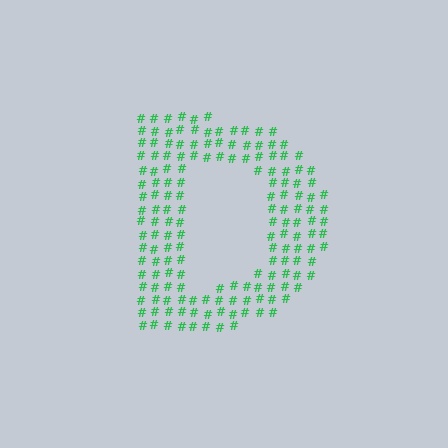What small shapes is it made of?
It is made of small hash symbols.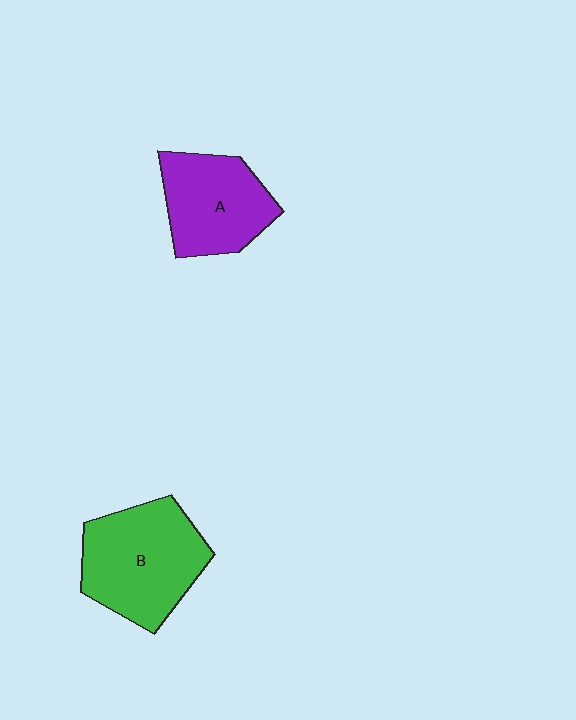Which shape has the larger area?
Shape B (green).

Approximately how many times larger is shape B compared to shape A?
Approximately 1.3 times.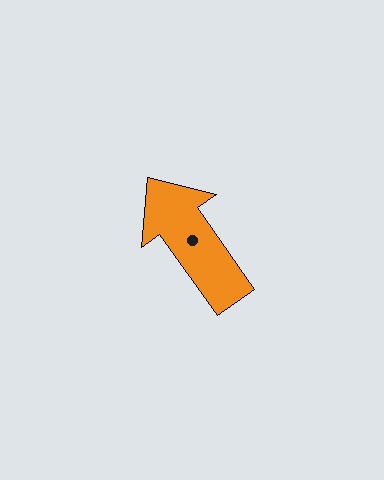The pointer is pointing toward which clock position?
Roughly 11 o'clock.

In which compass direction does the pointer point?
Northwest.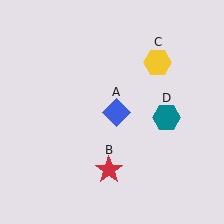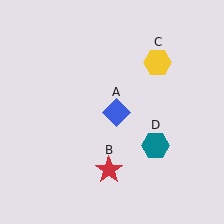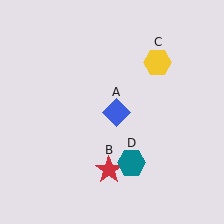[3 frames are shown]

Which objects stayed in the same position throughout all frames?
Blue diamond (object A) and red star (object B) and yellow hexagon (object C) remained stationary.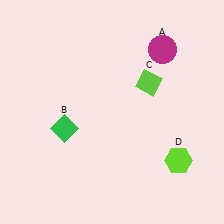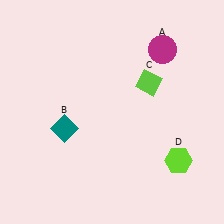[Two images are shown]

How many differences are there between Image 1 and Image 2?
There is 1 difference between the two images.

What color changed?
The diamond (B) changed from green in Image 1 to teal in Image 2.